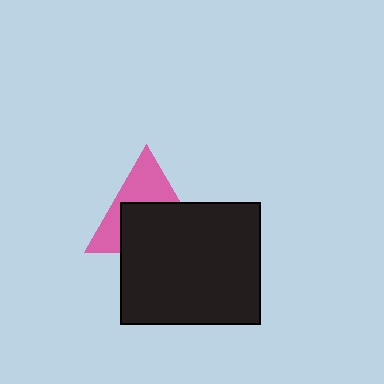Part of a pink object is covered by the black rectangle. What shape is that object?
It is a triangle.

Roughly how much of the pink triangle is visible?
A small part of it is visible (roughly 43%).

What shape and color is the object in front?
The object in front is a black rectangle.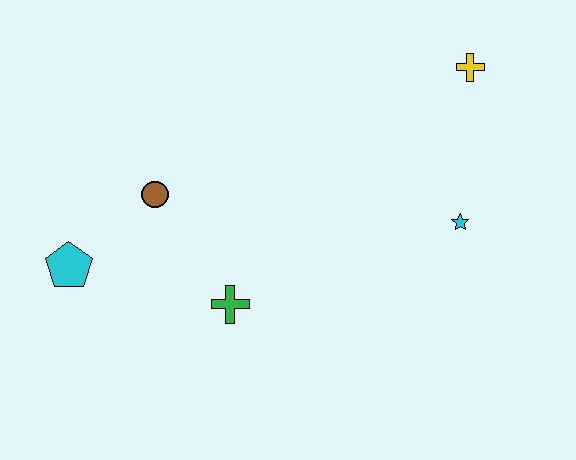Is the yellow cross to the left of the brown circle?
No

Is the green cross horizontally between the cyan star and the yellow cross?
No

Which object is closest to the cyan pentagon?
The brown circle is closest to the cyan pentagon.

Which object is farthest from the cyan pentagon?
The yellow cross is farthest from the cyan pentagon.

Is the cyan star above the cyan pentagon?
Yes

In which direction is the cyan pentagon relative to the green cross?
The cyan pentagon is to the left of the green cross.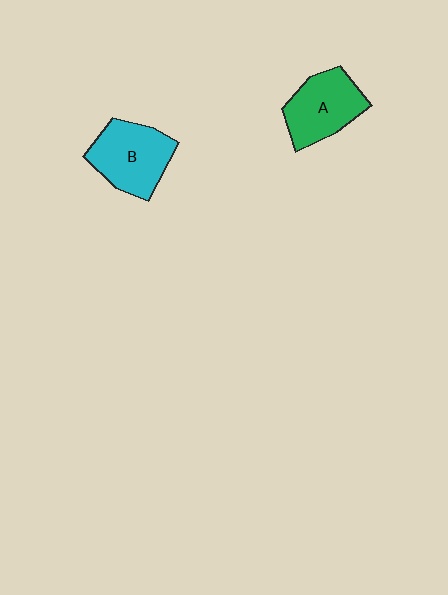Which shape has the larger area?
Shape B (cyan).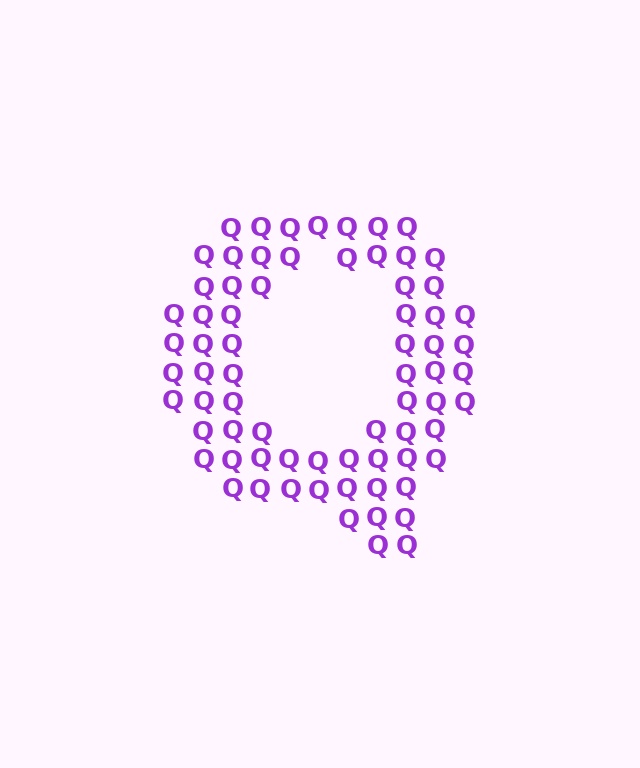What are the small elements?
The small elements are letter Q's.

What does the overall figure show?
The overall figure shows the letter Q.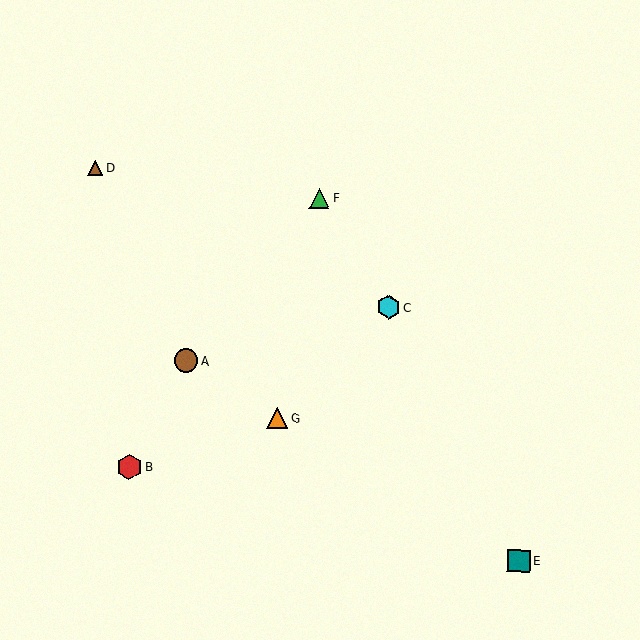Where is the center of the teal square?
The center of the teal square is at (519, 561).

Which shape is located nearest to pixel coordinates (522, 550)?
The teal square (labeled E) at (519, 561) is nearest to that location.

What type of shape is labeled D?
Shape D is a brown triangle.